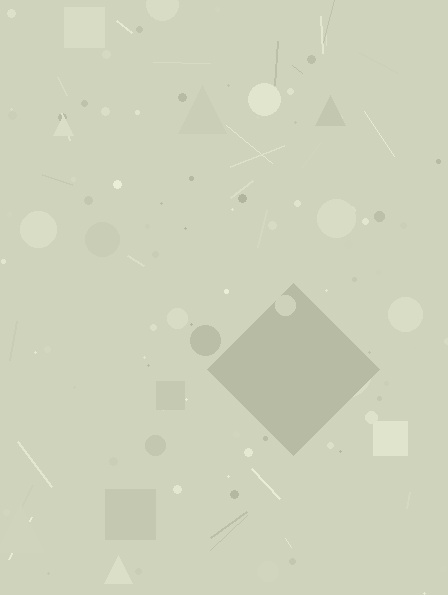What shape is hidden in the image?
A diamond is hidden in the image.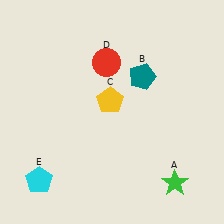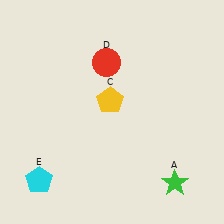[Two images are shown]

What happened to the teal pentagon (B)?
The teal pentagon (B) was removed in Image 2. It was in the top-right area of Image 1.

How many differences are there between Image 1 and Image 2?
There is 1 difference between the two images.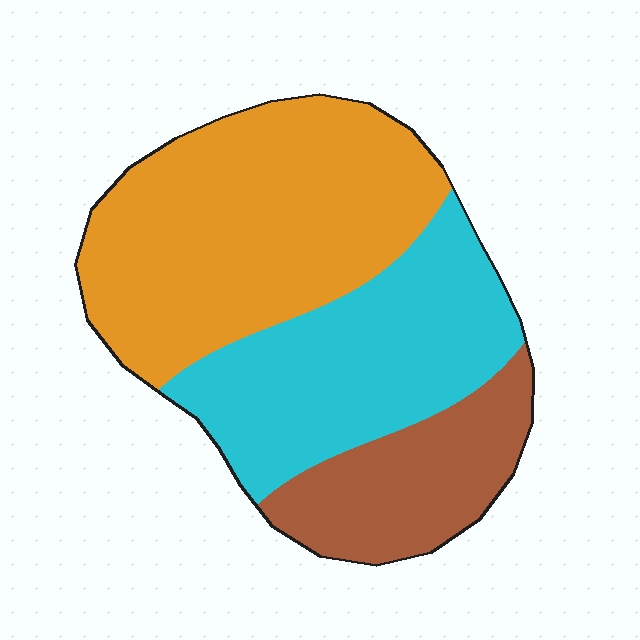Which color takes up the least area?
Brown, at roughly 20%.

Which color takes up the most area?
Orange, at roughly 45%.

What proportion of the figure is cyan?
Cyan covers 34% of the figure.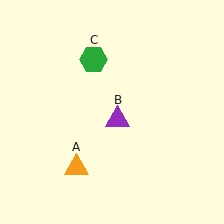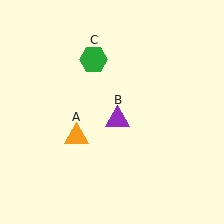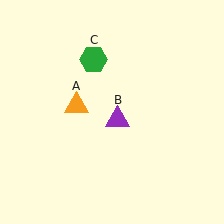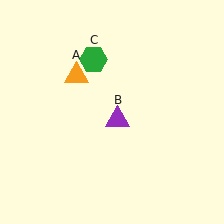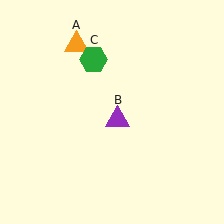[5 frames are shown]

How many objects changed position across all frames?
1 object changed position: orange triangle (object A).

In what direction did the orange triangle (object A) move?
The orange triangle (object A) moved up.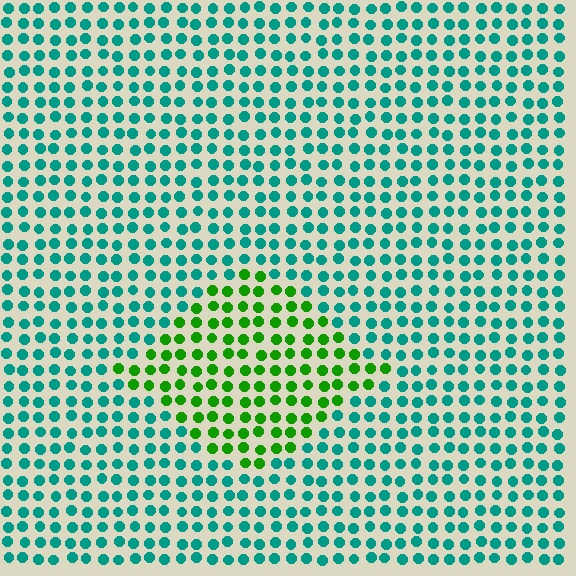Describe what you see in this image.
The image is filled with small teal elements in a uniform arrangement. A diamond-shaped region is visible where the elements are tinted to a slightly different hue, forming a subtle color boundary.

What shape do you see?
I see a diamond.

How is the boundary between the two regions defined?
The boundary is defined purely by a slight shift in hue (about 57 degrees). Spacing, size, and orientation are identical on both sides.